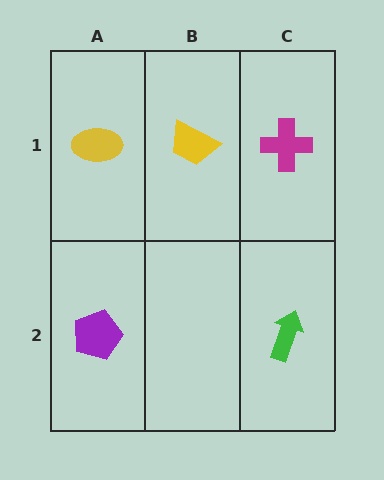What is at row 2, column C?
A green arrow.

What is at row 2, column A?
A purple pentagon.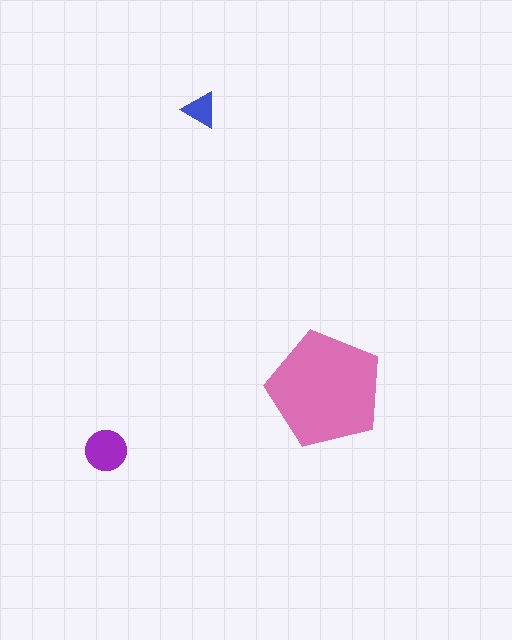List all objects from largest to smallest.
The pink pentagon, the purple circle, the blue triangle.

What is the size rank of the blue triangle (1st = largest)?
3rd.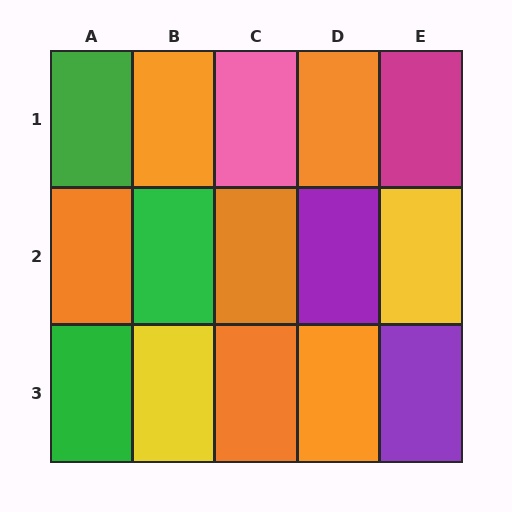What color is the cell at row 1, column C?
Pink.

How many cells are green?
3 cells are green.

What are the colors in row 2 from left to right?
Orange, green, orange, purple, yellow.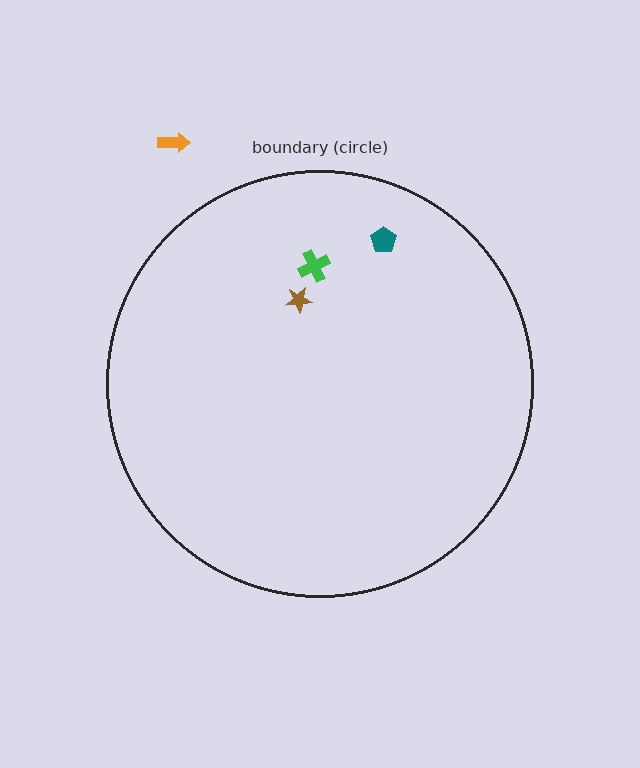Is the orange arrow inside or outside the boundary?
Outside.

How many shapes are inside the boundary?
3 inside, 1 outside.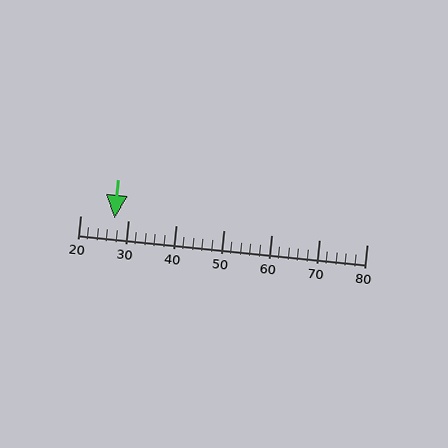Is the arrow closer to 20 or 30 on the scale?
The arrow is closer to 30.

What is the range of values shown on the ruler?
The ruler shows values from 20 to 80.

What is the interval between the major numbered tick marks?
The major tick marks are spaced 10 units apart.